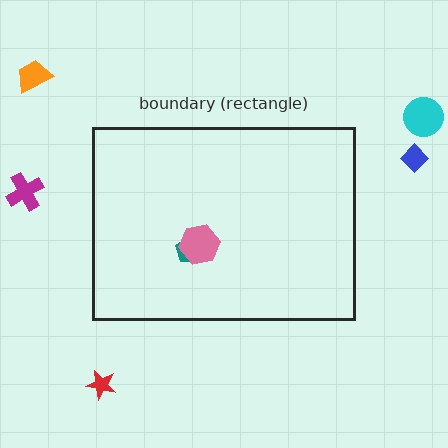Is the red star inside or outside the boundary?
Outside.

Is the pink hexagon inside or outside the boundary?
Inside.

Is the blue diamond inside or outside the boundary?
Outside.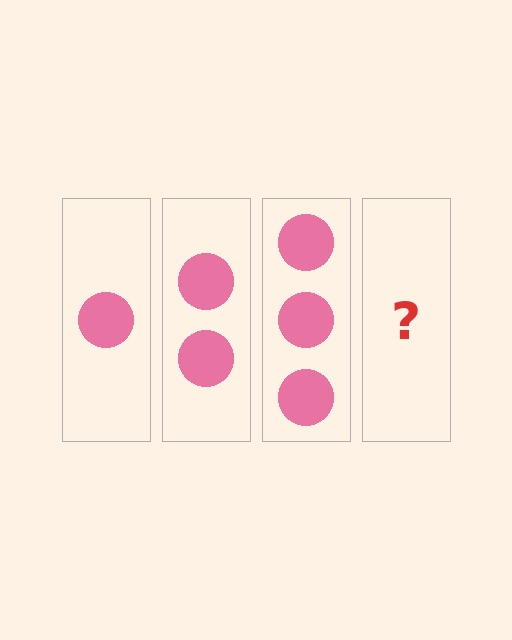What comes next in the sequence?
The next element should be 4 circles.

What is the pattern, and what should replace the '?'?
The pattern is that each step adds one more circle. The '?' should be 4 circles.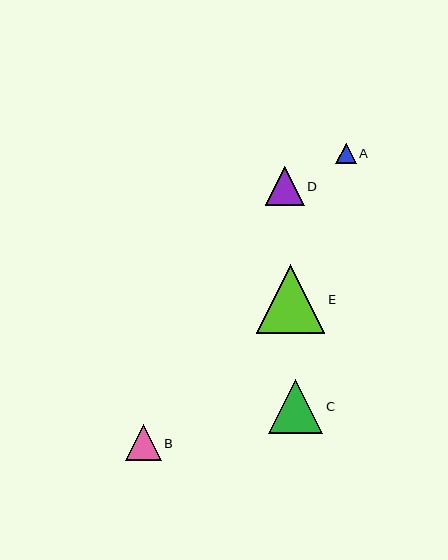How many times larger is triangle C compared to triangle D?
Triangle C is approximately 1.4 times the size of triangle D.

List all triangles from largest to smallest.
From largest to smallest: E, C, D, B, A.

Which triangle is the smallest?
Triangle A is the smallest with a size of approximately 20 pixels.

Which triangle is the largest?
Triangle E is the largest with a size of approximately 68 pixels.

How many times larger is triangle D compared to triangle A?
Triangle D is approximately 1.9 times the size of triangle A.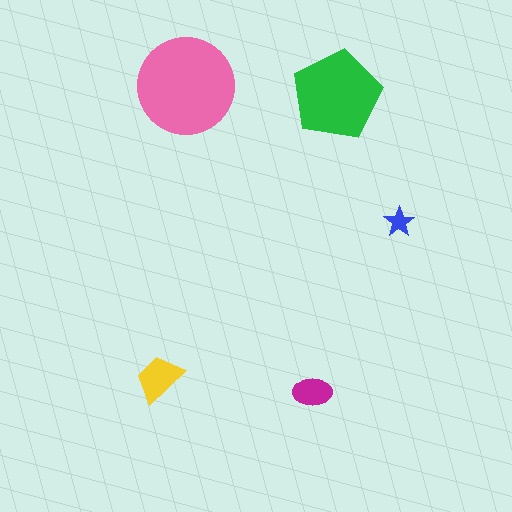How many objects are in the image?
There are 5 objects in the image.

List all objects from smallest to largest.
The blue star, the magenta ellipse, the yellow trapezoid, the green pentagon, the pink circle.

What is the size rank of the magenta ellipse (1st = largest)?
4th.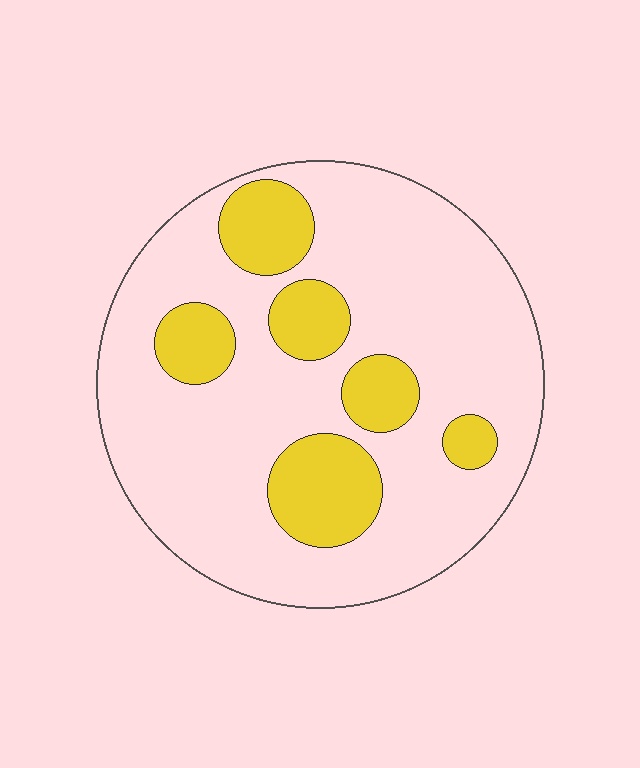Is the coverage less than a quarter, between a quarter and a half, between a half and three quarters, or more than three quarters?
Less than a quarter.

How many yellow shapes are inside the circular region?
6.